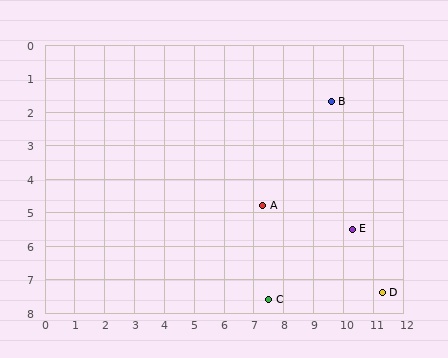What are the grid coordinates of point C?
Point C is at approximately (7.5, 7.6).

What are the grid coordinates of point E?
Point E is at approximately (10.3, 5.5).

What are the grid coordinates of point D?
Point D is at approximately (11.3, 7.4).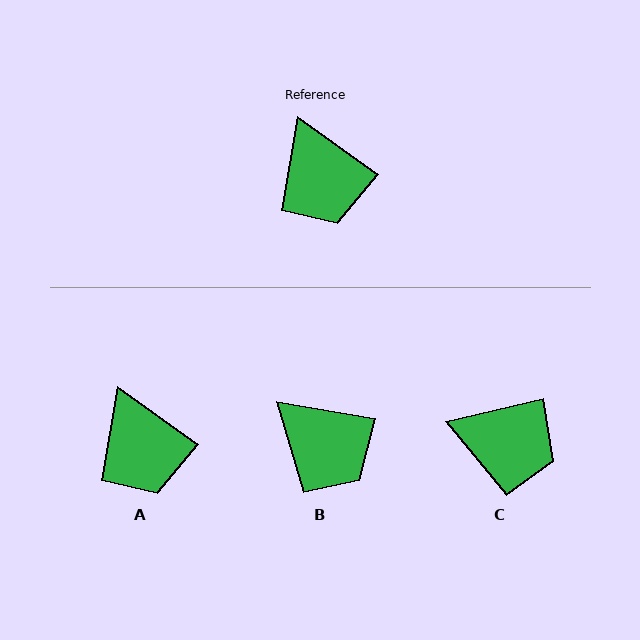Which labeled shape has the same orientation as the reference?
A.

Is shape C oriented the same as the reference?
No, it is off by about 49 degrees.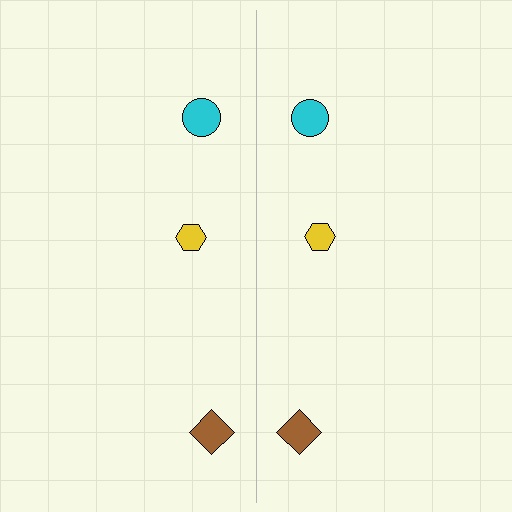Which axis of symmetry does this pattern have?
The pattern has a vertical axis of symmetry running through the center of the image.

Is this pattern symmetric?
Yes, this pattern has bilateral (reflection) symmetry.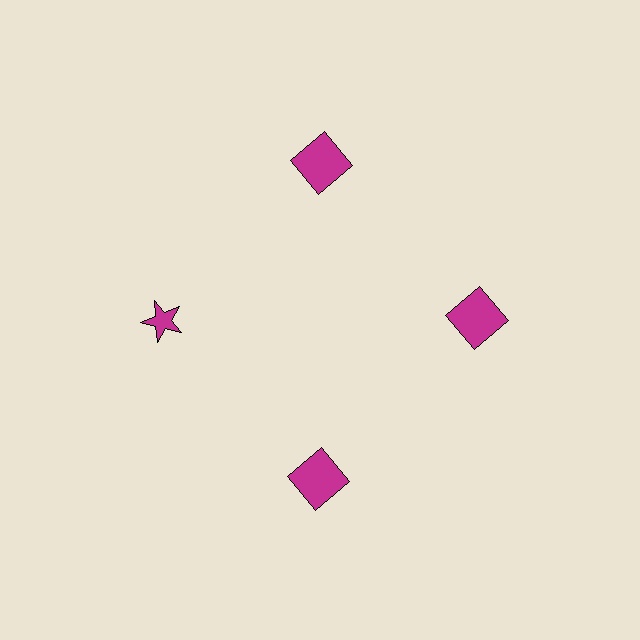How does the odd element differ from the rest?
It has a different shape: star instead of square.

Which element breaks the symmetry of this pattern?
The magenta star at roughly the 9 o'clock position breaks the symmetry. All other shapes are magenta squares.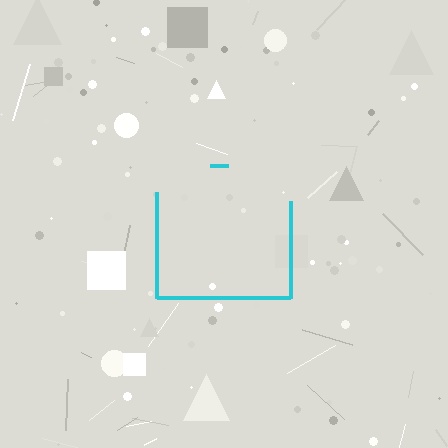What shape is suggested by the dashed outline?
The dashed outline suggests a square.